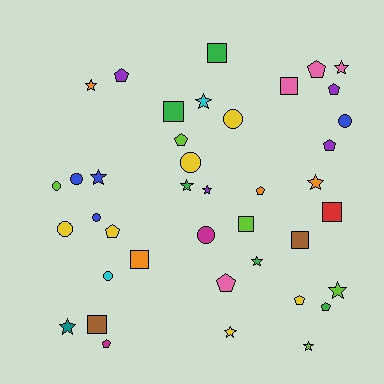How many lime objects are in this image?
There are 5 lime objects.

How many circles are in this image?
There are 9 circles.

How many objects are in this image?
There are 40 objects.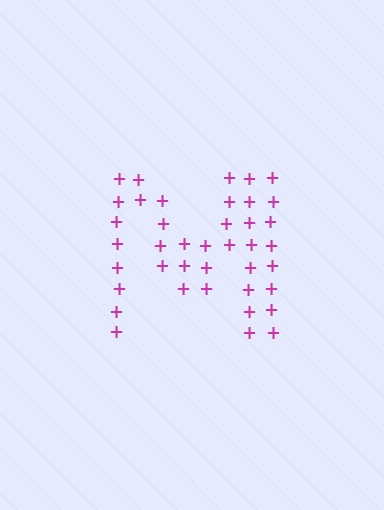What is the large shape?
The large shape is the letter M.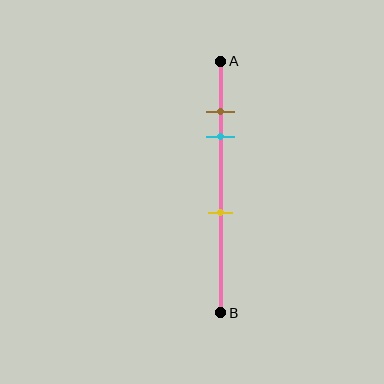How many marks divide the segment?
There are 3 marks dividing the segment.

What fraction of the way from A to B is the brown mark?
The brown mark is approximately 20% (0.2) of the way from A to B.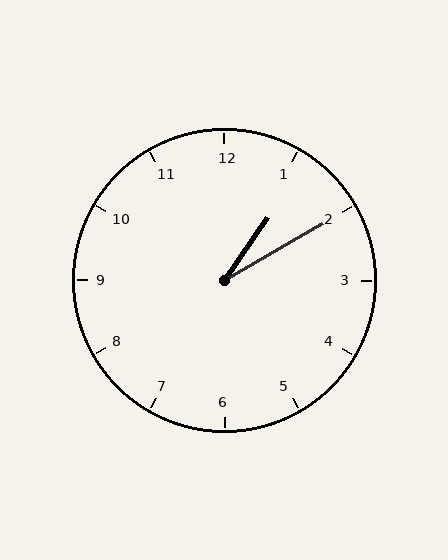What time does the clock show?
1:10.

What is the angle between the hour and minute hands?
Approximately 25 degrees.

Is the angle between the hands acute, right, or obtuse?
It is acute.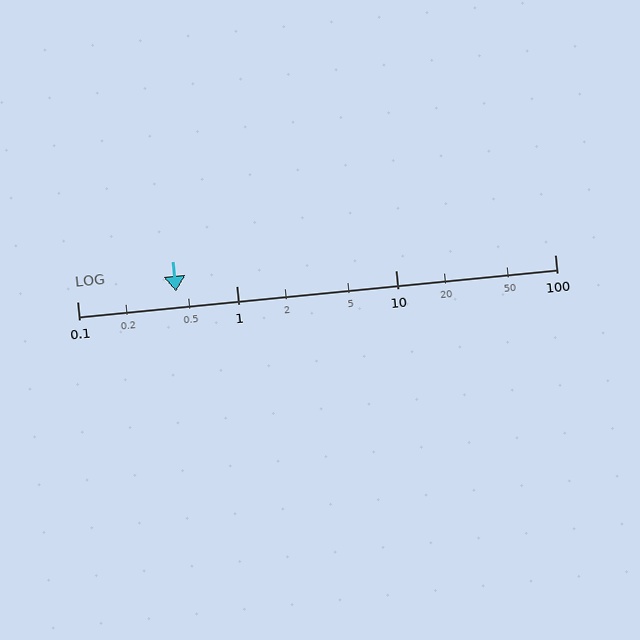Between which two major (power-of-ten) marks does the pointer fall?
The pointer is between 0.1 and 1.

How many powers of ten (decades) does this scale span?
The scale spans 3 decades, from 0.1 to 100.